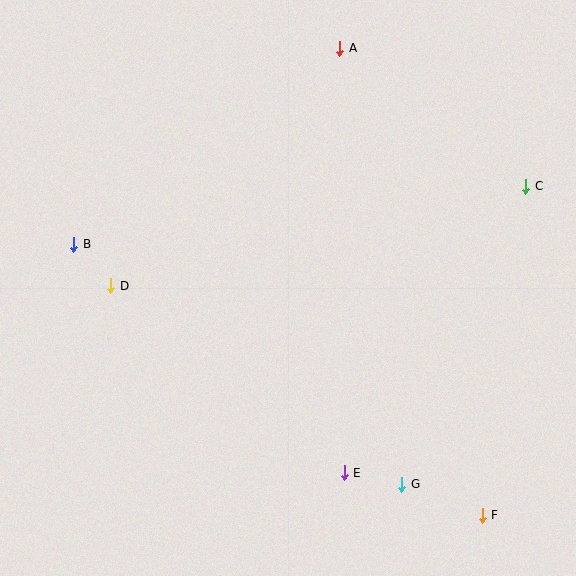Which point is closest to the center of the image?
Point D at (111, 286) is closest to the center.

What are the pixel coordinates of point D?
Point D is at (111, 286).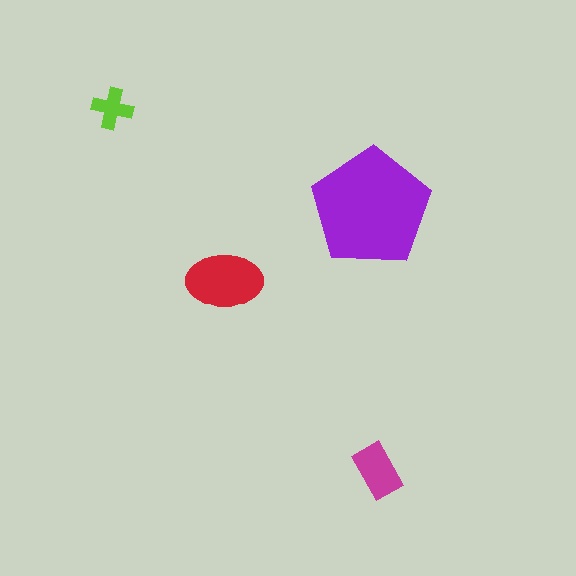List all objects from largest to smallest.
The purple pentagon, the red ellipse, the magenta rectangle, the lime cross.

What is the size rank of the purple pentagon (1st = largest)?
1st.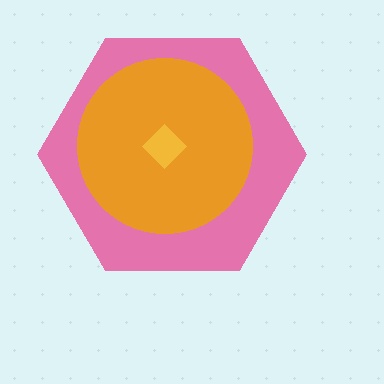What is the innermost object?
The yellow diamond.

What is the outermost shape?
The pink hexagon.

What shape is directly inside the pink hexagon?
The orange circle.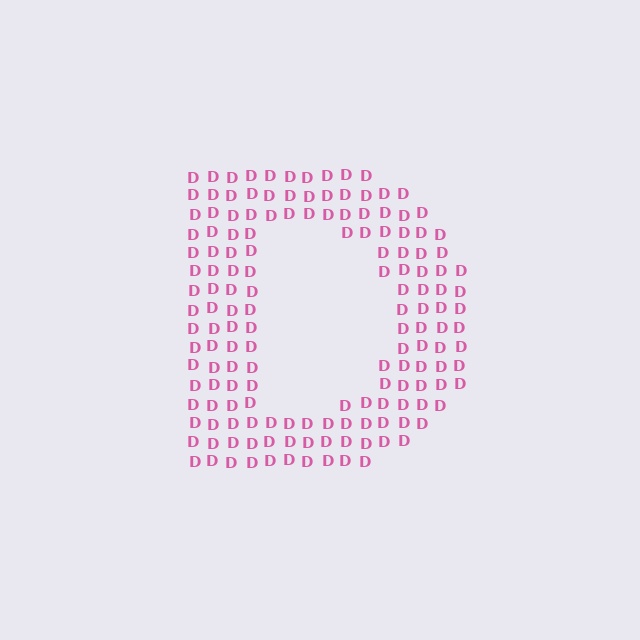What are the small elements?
The small elements are letter D's.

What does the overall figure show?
The overall figure shows the letter D.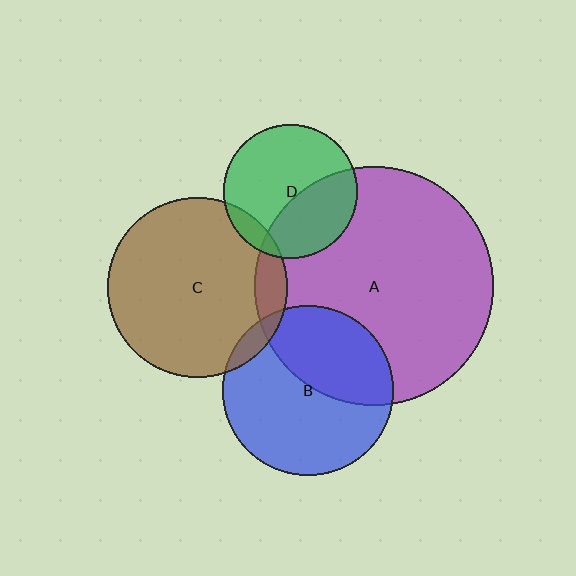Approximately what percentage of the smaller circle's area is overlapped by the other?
Approximately 10%.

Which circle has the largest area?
Circle A (purple).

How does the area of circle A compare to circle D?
Approximately 3.2 times.